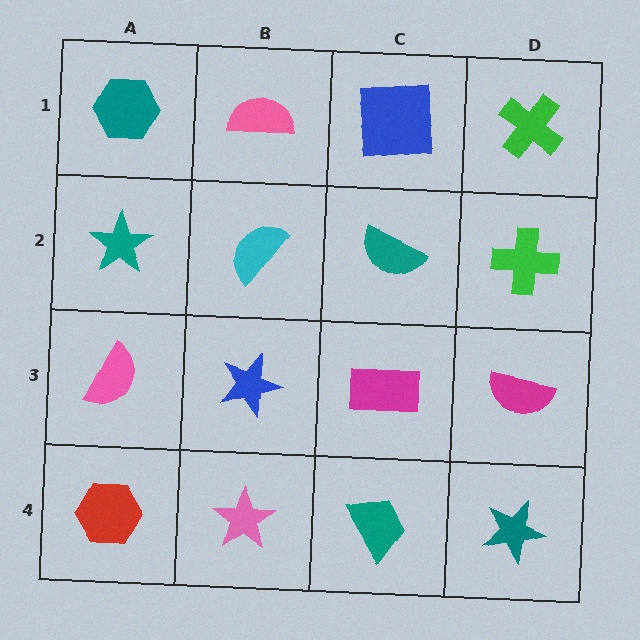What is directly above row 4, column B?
A blue star.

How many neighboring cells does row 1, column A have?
2.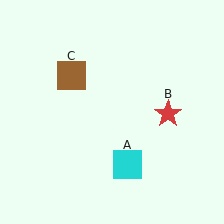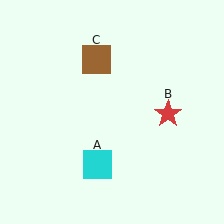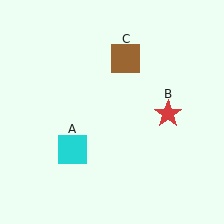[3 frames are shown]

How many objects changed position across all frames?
2 objects changed position: cyan square (object A), brown square (object C).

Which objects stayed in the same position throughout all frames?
Red star (object B) remained stationary.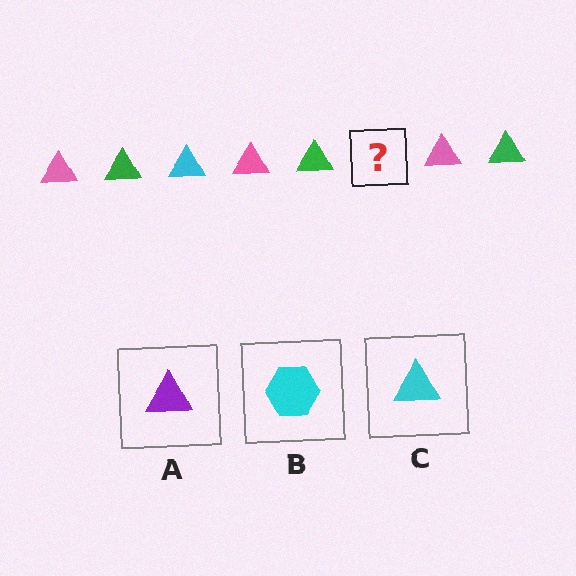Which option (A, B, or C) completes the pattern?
C.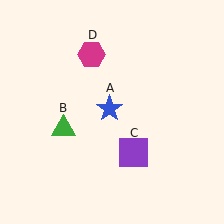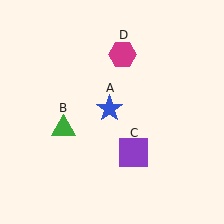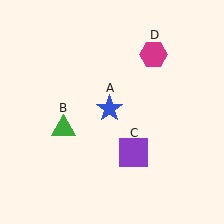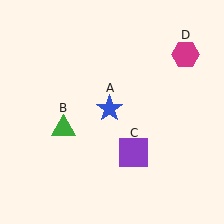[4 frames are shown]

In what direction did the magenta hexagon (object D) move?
The magenta hexagon (object D) moved right.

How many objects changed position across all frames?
1 object changed position: magenta hexagon (object D).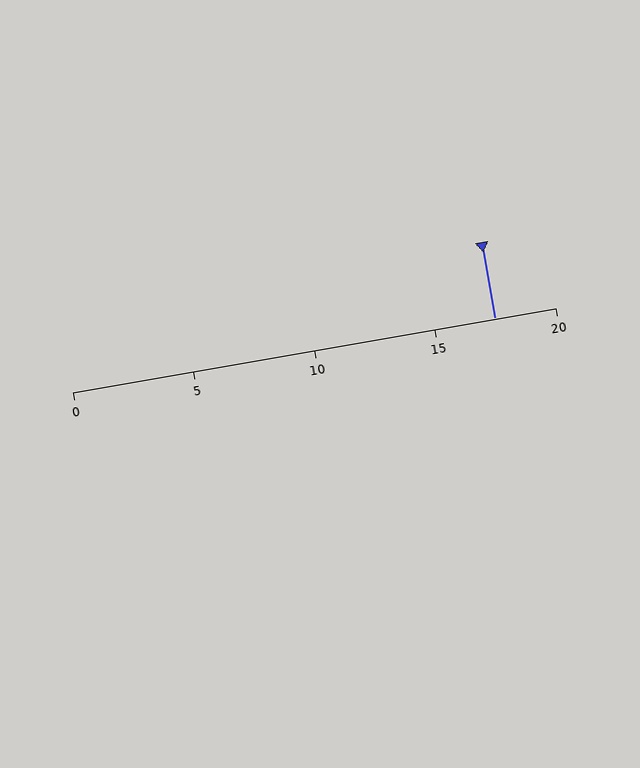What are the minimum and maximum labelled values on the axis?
The axis runs from 0 to 20.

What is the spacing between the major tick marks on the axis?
The major ticks are spaced 5 apart.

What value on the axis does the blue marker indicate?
The marker indicates approximately 17.5.